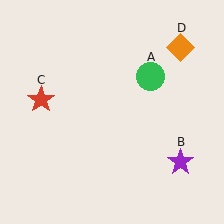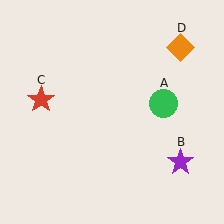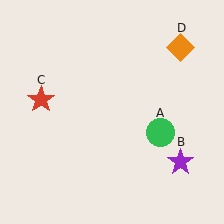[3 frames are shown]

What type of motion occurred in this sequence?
The green circle (object A) rotated clockwise around the center of the scene.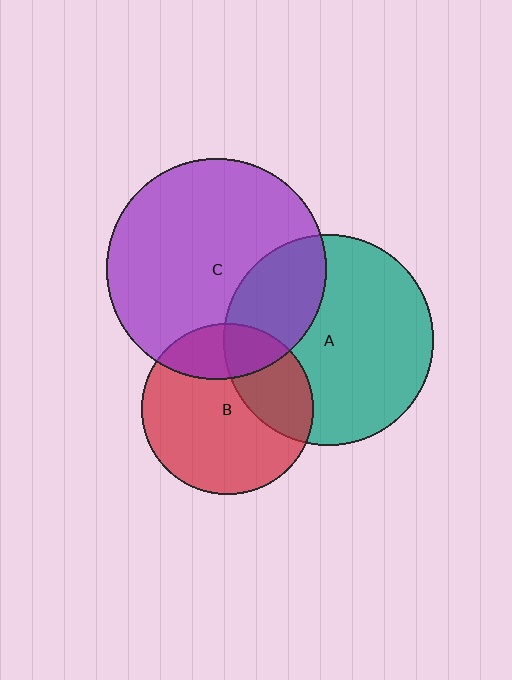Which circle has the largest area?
Circle C (purple).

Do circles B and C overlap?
Yes.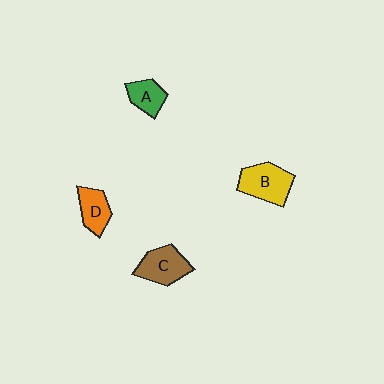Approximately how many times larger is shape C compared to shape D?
Approximately 1.3 times.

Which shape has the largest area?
Shape B (yellow).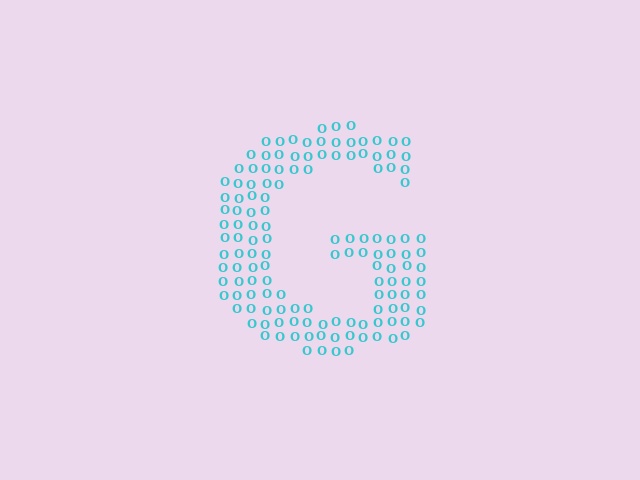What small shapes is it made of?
It is made of small letter O's.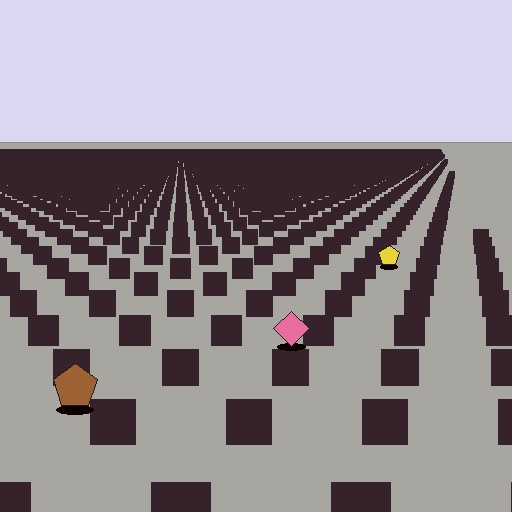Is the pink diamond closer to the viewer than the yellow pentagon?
Yes. The pink diamond is closer — you can tell from the texture gradient: the ground texture is coarser near it.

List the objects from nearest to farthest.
From nearest to farthest: the brown pentagon, the pink diamond, the yellow pentagon.